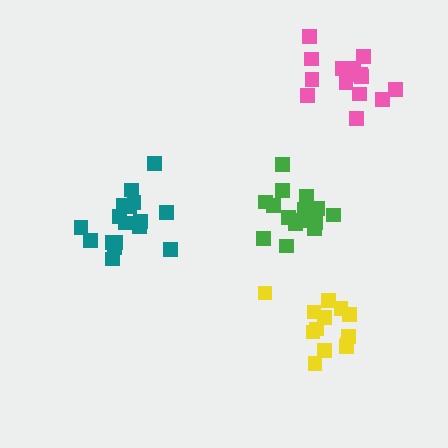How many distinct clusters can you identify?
There are 4 distinct clusters.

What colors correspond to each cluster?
The clusters are colored: teal, yellow, green, pink.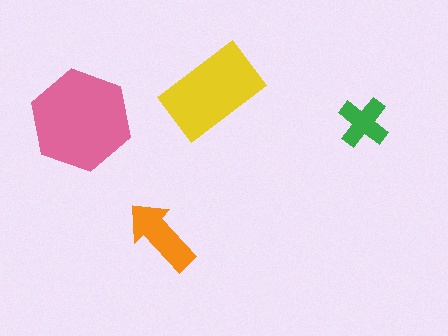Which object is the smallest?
The green cross.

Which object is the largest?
The pink hexagon.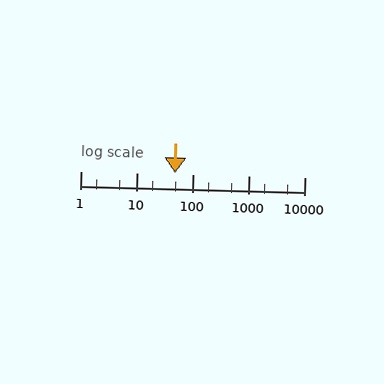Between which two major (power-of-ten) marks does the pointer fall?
The pointer is between 10 and 100.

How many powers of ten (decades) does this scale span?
The scale spans 4 decades, from 1 to 10000.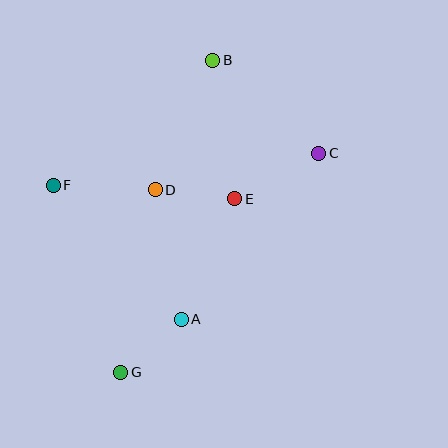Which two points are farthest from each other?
Points B and G are farthest from each other.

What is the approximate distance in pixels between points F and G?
The distance between F and G is approximately 199 pixels.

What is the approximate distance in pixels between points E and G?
The distance between E and G is approximately 208 pixels.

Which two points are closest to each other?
Points D and E are closest to each other.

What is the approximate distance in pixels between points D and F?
The distance between D and F is approximately 102 pixels.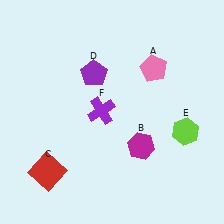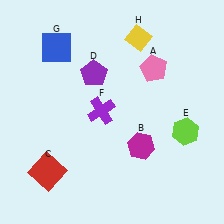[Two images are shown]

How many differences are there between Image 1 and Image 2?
There are 2 differences between the two images.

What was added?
A blue square (G), a yellow diamond (H) were added in Image 2.